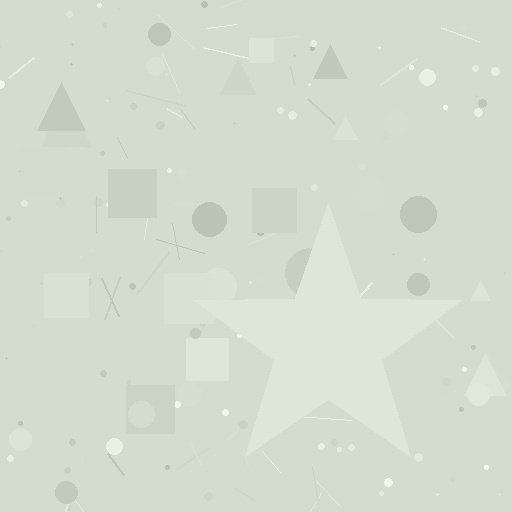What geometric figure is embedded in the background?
A star is embedded in the background.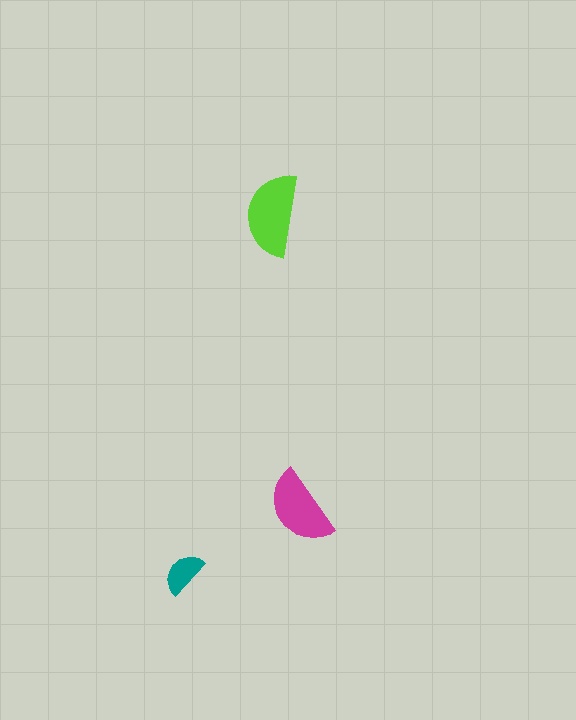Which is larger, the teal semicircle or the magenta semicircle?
The magenta one.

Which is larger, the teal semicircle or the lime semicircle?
The lime one.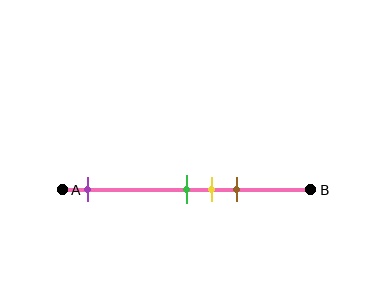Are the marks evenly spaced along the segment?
No, the marks are not evenly spaced.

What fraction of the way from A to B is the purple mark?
The purple mark is approximately 10% (0.1) of the way from A to B.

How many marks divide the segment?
There are 4 marks dividing the segment.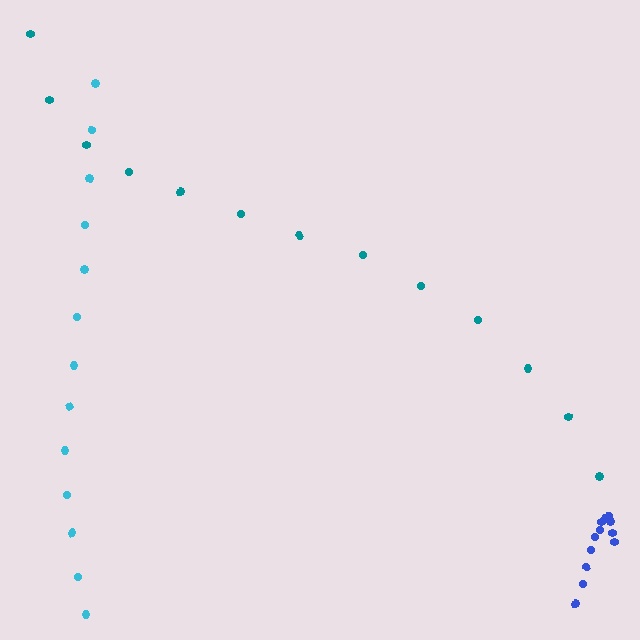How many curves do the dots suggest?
There are 3 distinct paths.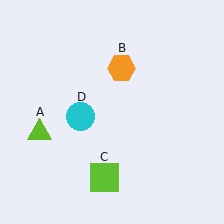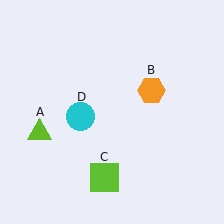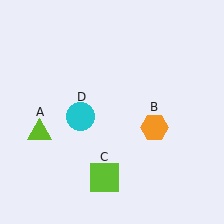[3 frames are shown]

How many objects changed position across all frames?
1 object changed position: orange hexagon (object B).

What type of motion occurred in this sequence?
The orange hexagon (object B) rotated clockwise around the center of the scene.